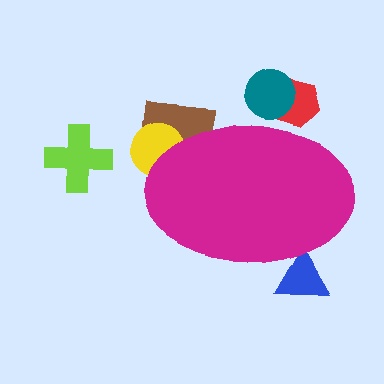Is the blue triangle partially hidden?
Yes, the blue triangle is partially hidden behind the magenta ellipse.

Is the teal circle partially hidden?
Yes, the teal circle is partially hidden behind the magenta ellipse.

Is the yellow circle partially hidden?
Yes, the yellow circle is partially hidden behind the magenta ellipse.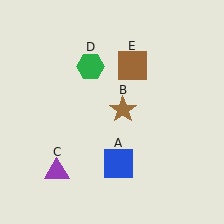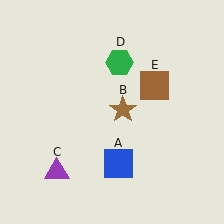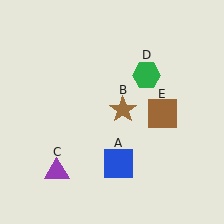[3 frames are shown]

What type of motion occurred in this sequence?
The green hexagon (object D), brown square (object E) rotated clockwise around the center of the scene.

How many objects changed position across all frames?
2 objects changed position: green hexagon (object D), brown square (object E).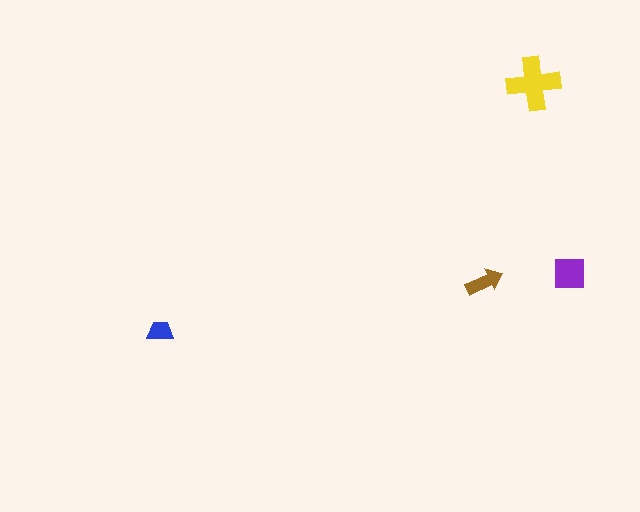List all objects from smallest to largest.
The blue trapezoid, the brown arrow, the purple square, the yellow cross.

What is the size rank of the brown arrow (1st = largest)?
3rd.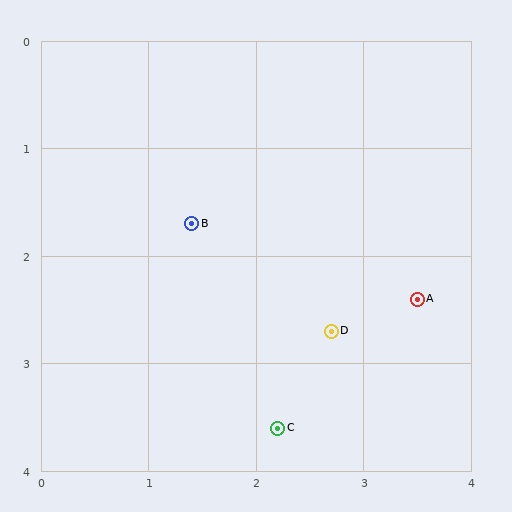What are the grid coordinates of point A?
Point A is at approximately (3.5, 2.4).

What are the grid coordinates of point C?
Point C is at approximately (2.2, 3.6).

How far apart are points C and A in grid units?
Points C and A are about 1.8 grid units apart.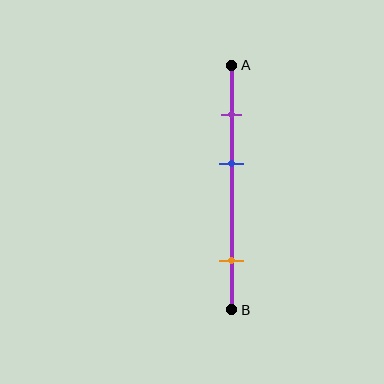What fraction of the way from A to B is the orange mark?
The orange mark is approximately 80% (0.8) of the way from A to B.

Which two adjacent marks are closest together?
The purple and blue marks are the closest adjacent pair.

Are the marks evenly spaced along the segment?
No, the marks are not evenly spaced.